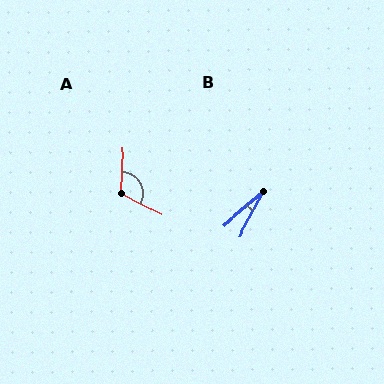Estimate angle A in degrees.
Approximately 115 degrees.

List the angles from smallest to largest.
B (21°), A (115°).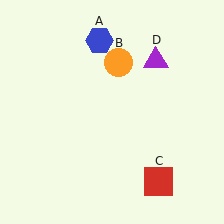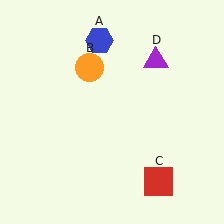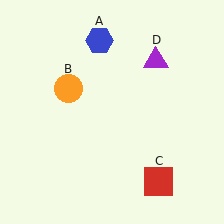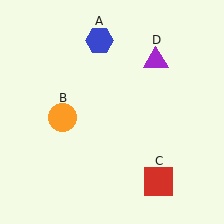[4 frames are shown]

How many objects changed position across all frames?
1 object changed position: orange circle (object B).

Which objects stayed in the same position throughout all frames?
Blue hexagon (object A) and red square (object C) and purple triangle (object D) remained stationary.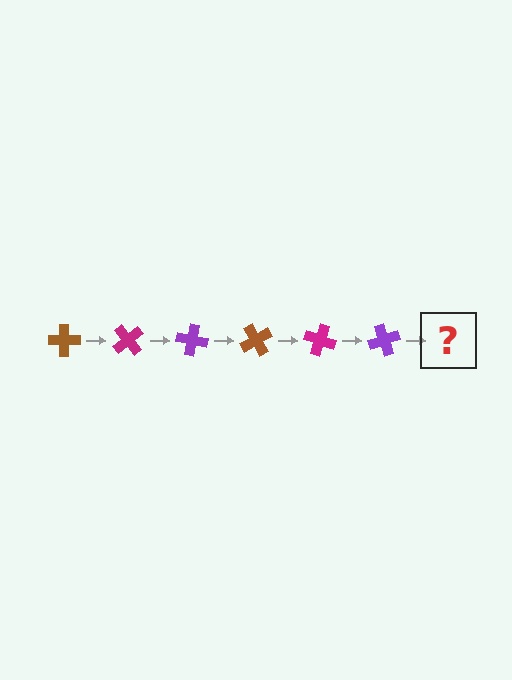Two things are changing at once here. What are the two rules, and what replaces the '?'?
The two rules are that it rotates 50 degrees each step and the color cycles through brown, magenta, and purple. The '?' should be a brown cross, rotated 300 degrees from the start.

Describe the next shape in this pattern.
It should be a brown cross, rotated 300 degrees from the start.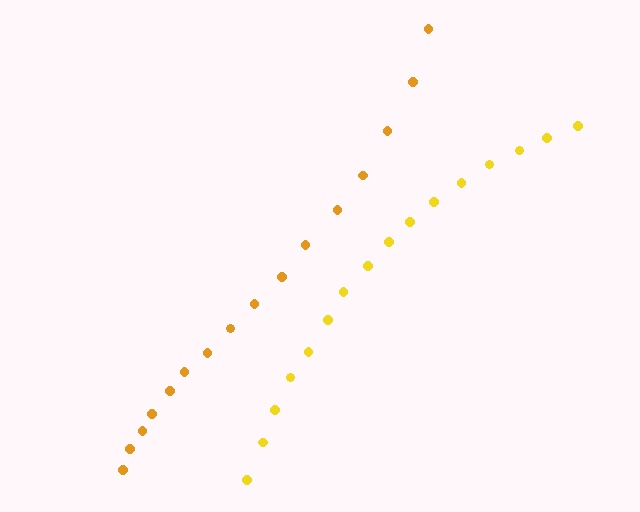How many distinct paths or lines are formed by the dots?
There are 2 distinct paths.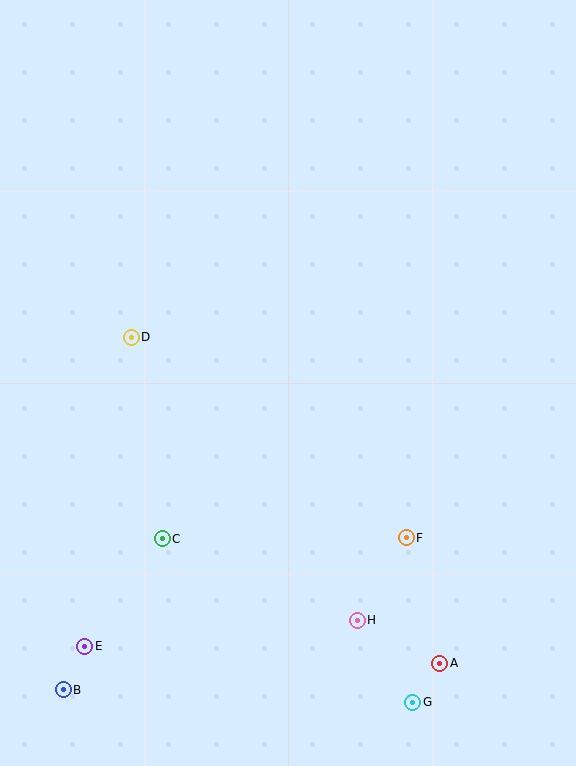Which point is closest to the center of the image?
Point D at (131, 337) is closest to the center.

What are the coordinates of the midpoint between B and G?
The midpoint between B and G is at (238, 696).